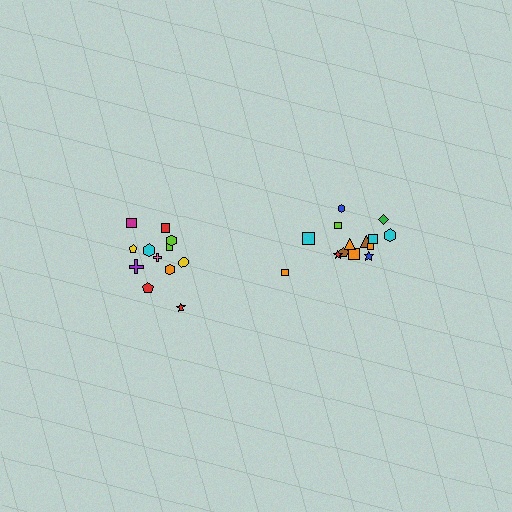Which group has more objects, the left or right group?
The right group.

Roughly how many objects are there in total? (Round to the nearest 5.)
Roughly 25 objects in total.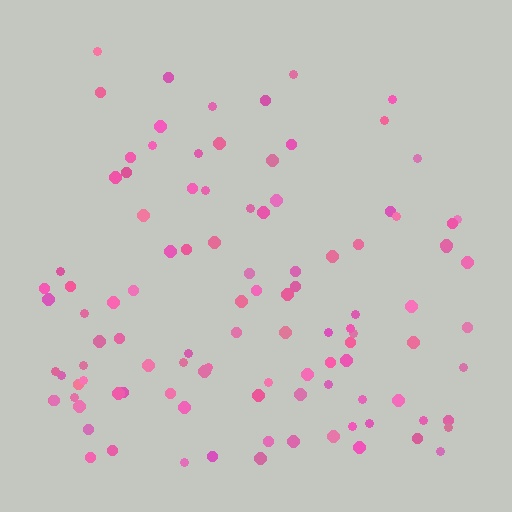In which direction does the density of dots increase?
From top to bottom, with the bottom side densest.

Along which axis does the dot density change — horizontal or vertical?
Vertical.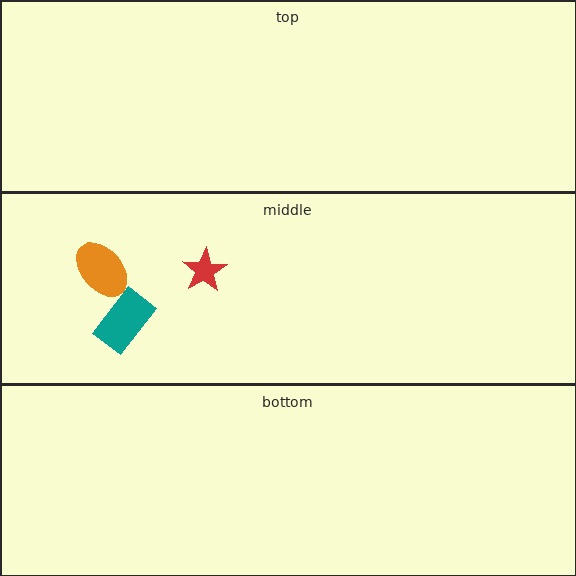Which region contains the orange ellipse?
The middle region.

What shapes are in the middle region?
The orange ellipse, the red star, the teal rectangle.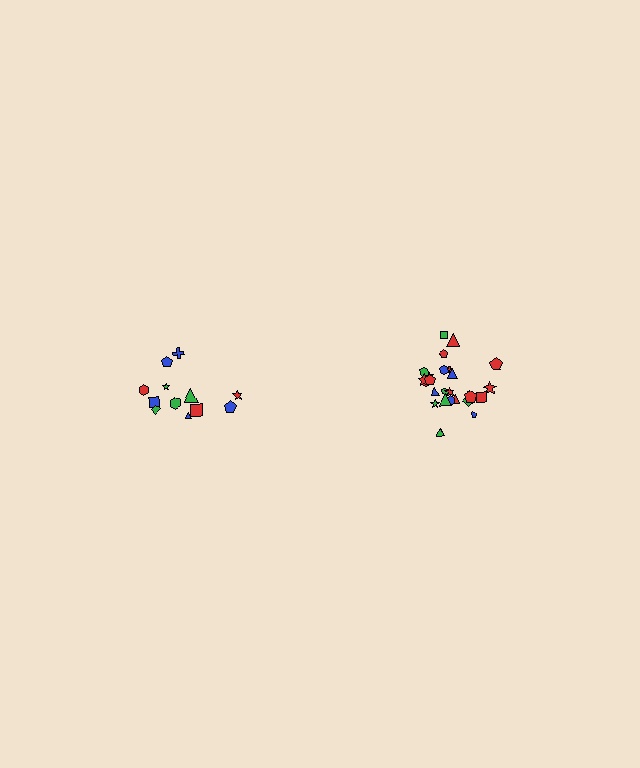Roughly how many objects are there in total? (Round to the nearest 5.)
Roughly 35 objects in total.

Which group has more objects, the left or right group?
The right group.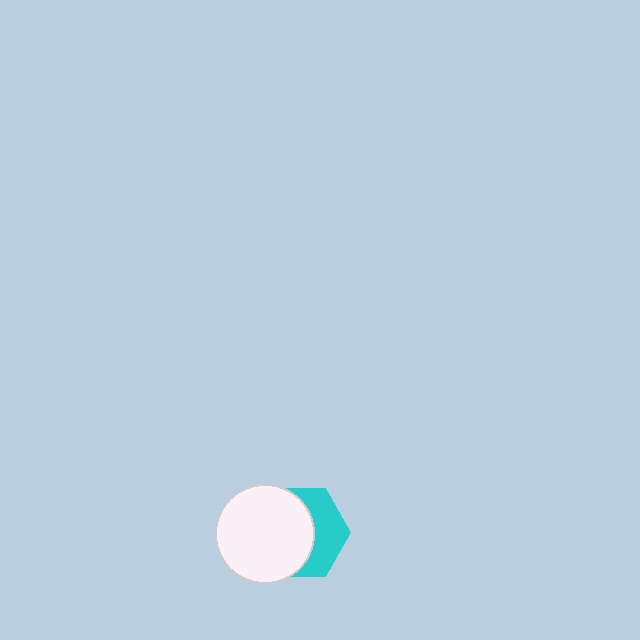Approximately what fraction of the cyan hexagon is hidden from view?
Roughly 59% of the cyan hexagon is hidden behind the white circle.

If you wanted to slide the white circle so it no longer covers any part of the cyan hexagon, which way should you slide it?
Slide it left — that is the most direct way to separate the two shapes.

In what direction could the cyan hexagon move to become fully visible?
The cyan hexagon could move right. That would shift it out from behind the white circle entirely.